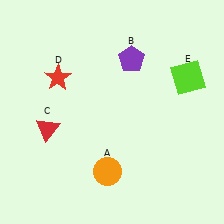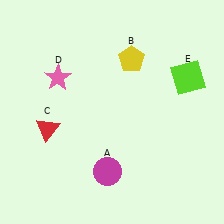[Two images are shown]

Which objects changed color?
A changed from orange to magenta. B changed from purple to yellow. D changed from red to pink.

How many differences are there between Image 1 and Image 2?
There are 3 differences between the two images.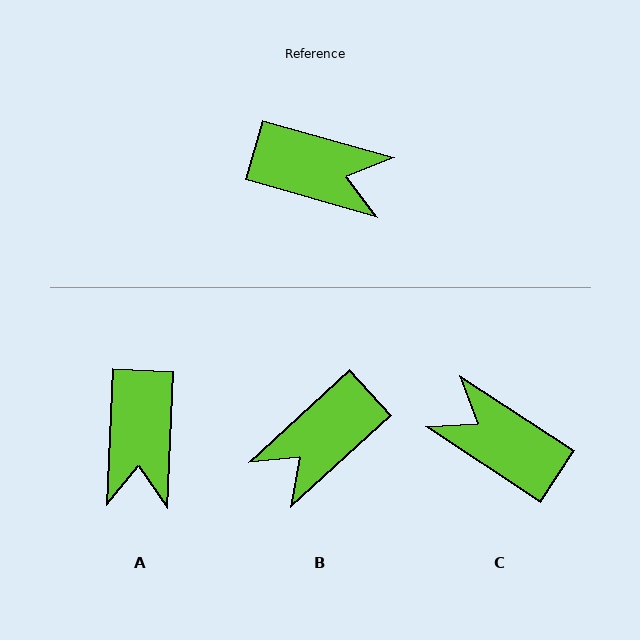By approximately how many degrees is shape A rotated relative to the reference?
Approximately 77 degrees clockwise.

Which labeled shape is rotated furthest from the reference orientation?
C, about 162 degrees away.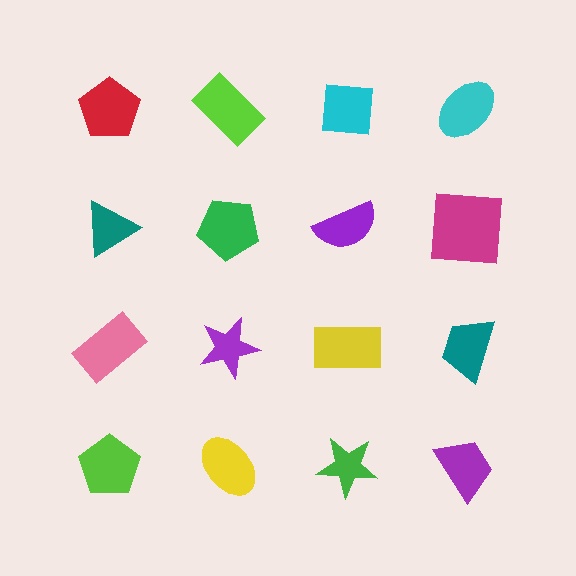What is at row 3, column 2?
A purple star.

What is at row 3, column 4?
A teal trapezoid.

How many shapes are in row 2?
4 shapes.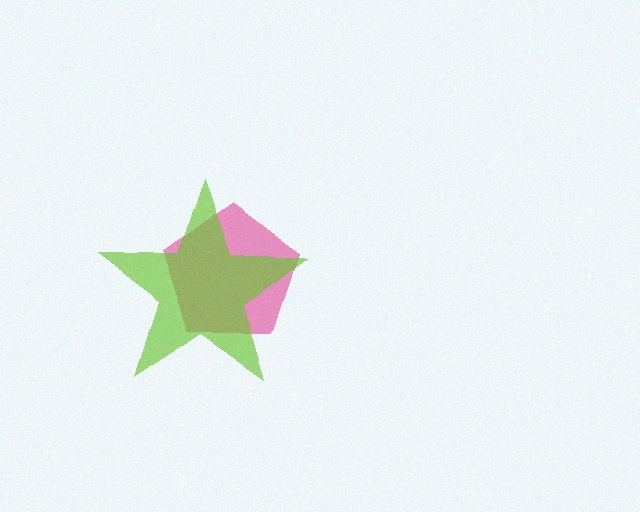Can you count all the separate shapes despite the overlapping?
Yes, there are 2 separate shapes.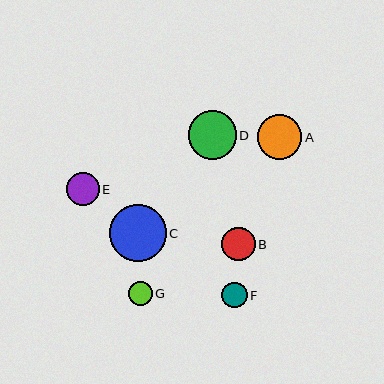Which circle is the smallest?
Circle G is the smallest with a size of approximately 23 pixels.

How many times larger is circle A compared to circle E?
Circle A is approximately 1.4 times the size of circle E.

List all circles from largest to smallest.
From largest to smallest: C, D, A, B, E, F, G.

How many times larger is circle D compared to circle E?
Circle D is approximately 1.5 times the size of circle E.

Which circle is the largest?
Circle C is the largest with a size of approximately 56 pixels.